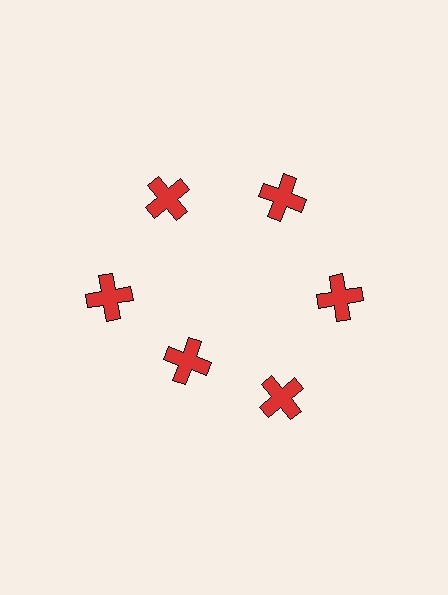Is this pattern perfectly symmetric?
No. The 6 red crosses are arranged in a ring, but one element near the 7 o'clock position is pulled inward toward the center, breaking the 6-fold rotational symmetry.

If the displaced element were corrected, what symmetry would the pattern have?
It would have 6-fold rotational symmetry — the pattern would map onto itself every 60 degrees.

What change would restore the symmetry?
The symmetry would be restored by moving it outward, back onto the ring so that all 6 crosses sit at equal angles and equal distance from the center.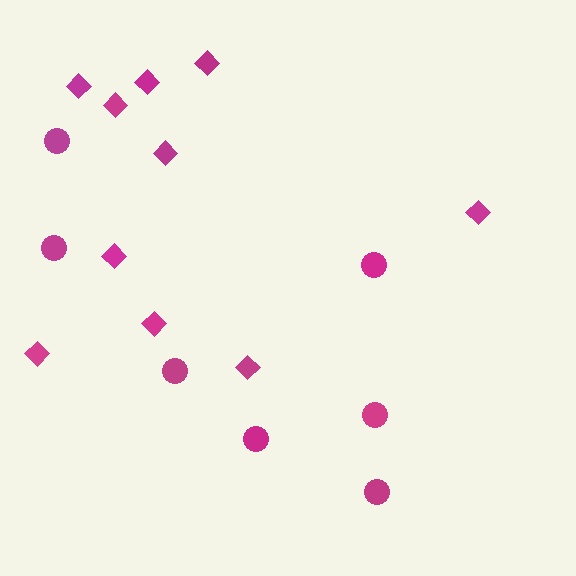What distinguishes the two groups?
There are 2 groups: one group of circles (7) and one group of diamonds (10).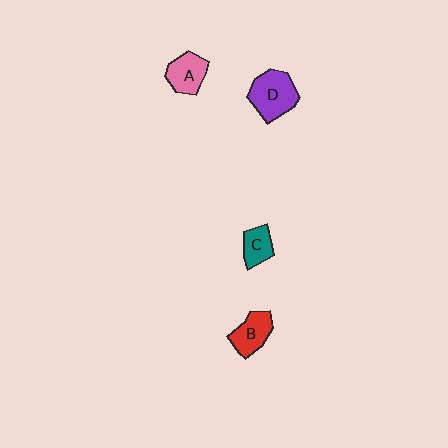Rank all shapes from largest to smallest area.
From largest to smallest: D (purple), B (red), A (pink), C (teal).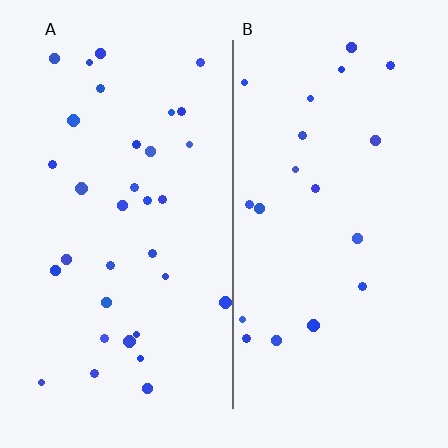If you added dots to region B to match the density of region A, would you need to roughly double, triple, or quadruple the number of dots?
Approximately double.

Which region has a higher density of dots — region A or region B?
A (the left).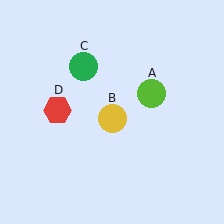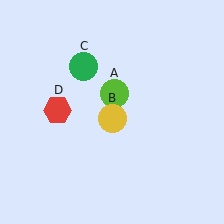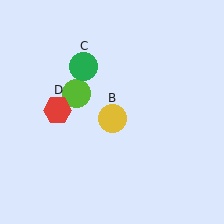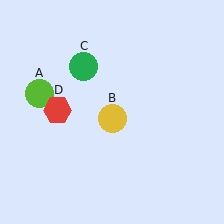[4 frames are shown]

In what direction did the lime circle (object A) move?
The lime circle (object A) moved left.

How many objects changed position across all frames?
1 object changed position: lime circle (object A).